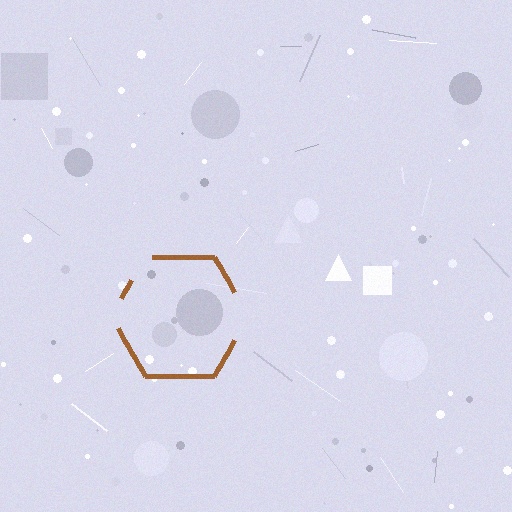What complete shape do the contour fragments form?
The contour fragments form a hexagon.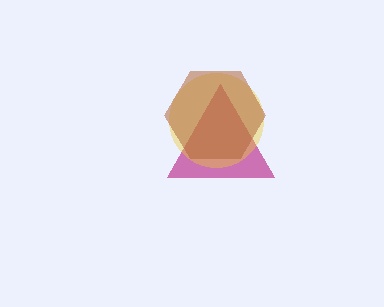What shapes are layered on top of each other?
The layered shapes are: a magenta triangle, a yellow circle, a brown hexagon.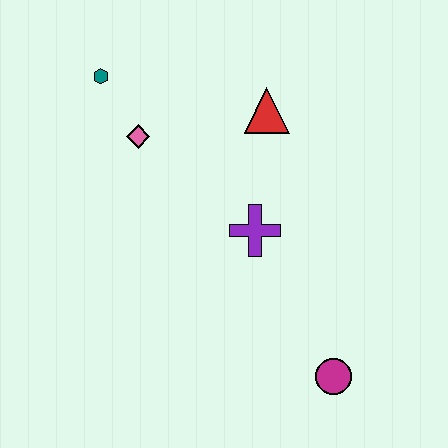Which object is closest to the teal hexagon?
The pink diamond is closest to the teal hexagon.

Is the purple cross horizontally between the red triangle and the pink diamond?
Yes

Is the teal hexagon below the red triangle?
No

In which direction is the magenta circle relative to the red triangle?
The magenta circle is below the red triangle.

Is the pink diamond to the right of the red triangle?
No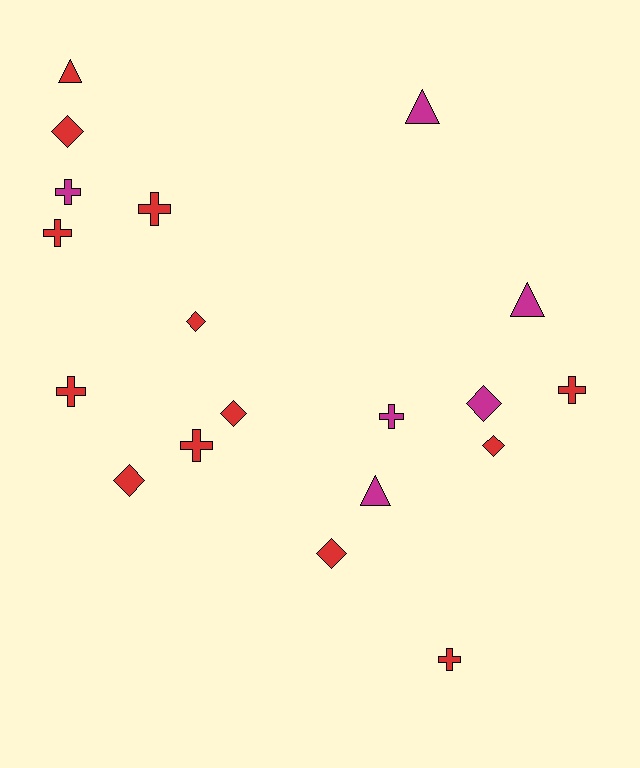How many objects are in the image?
There are 19 objects.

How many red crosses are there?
There are 6 red crosses.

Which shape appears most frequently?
Cross, with 8 objects.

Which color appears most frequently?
Red, with 13 objects.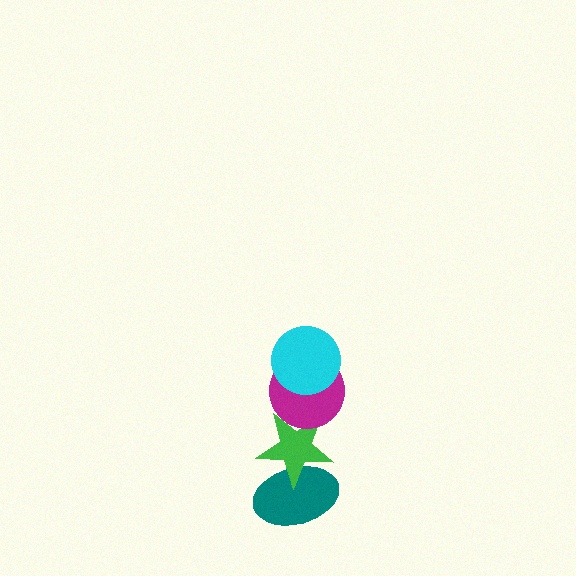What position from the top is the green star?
The green star is 3rd from the top.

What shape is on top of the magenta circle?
The cyan circle is on top of the magenta circle.